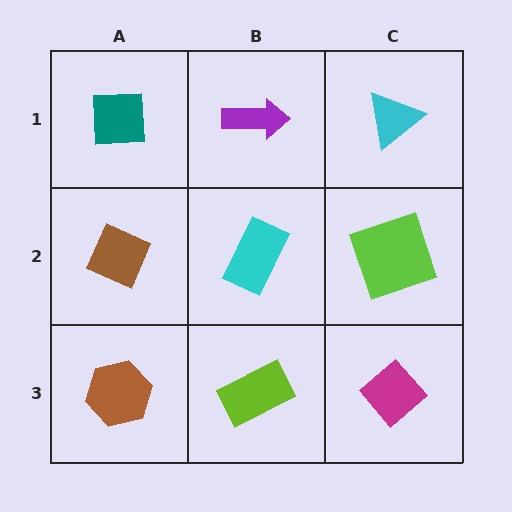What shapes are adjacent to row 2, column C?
A cyan triangle (row 1, column C), a magenta diamond (row 3, column C), a cyan rectangle (row 2, column B).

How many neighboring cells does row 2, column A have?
3.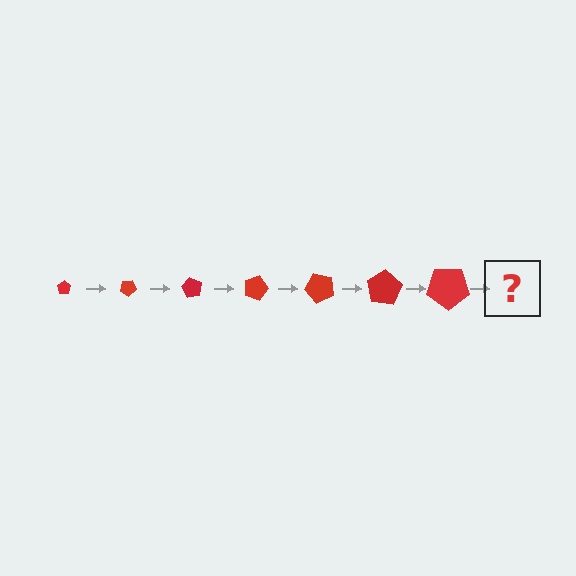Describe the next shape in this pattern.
It should be a pentagon, larger than the previous one and rotated 210 degrees from the start.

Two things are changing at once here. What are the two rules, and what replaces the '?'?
The two rules are that the pentagon grows larger each step and it rotates 30 degrees each step. The '?' should be a pentagon, larger than the previous one and rotated 210 degrees from the start.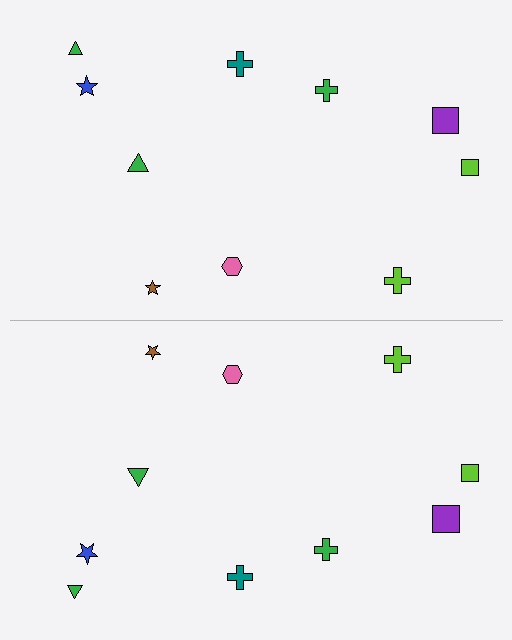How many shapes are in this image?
There are 20 shapes in this image.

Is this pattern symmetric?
Yes, this pattern has bilateral (reflection) symmetry.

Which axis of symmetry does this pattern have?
The pattern has a horizontal axis of symmetry running through the center of the image.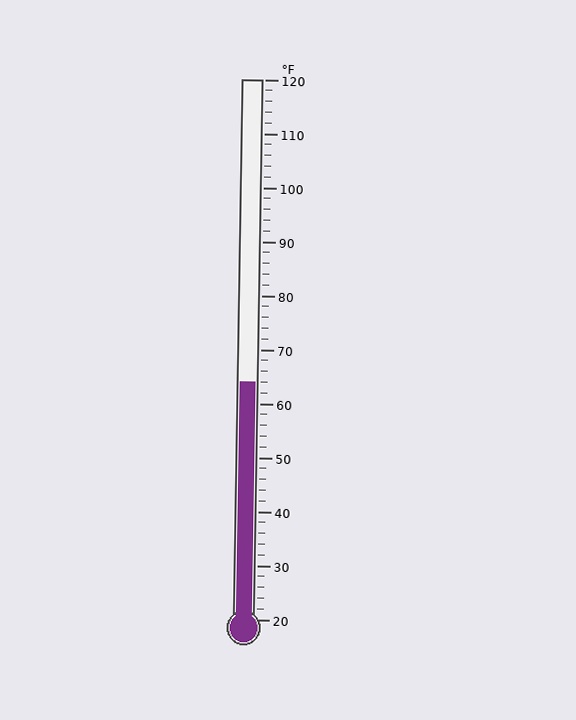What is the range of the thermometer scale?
The thermometer scale ranges from 20°F to 120°F.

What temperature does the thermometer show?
The thermometer shows approximately 64°F.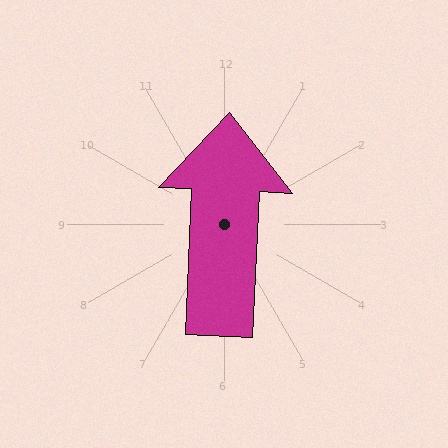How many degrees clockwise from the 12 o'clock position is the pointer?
Approximately 3 degrees.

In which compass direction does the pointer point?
North.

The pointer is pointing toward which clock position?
Roughly 12 o'clock.